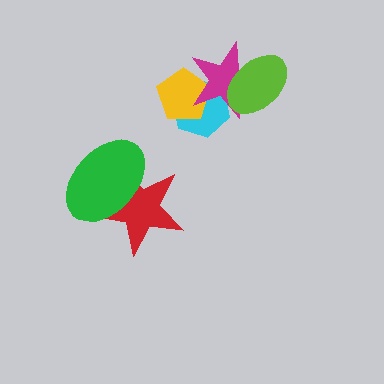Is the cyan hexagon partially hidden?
Yes, it is partially covered by another shape.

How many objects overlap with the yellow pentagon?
2 objects overlap with the yellow pentagon.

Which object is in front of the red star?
The green ellipse is in front of the red star.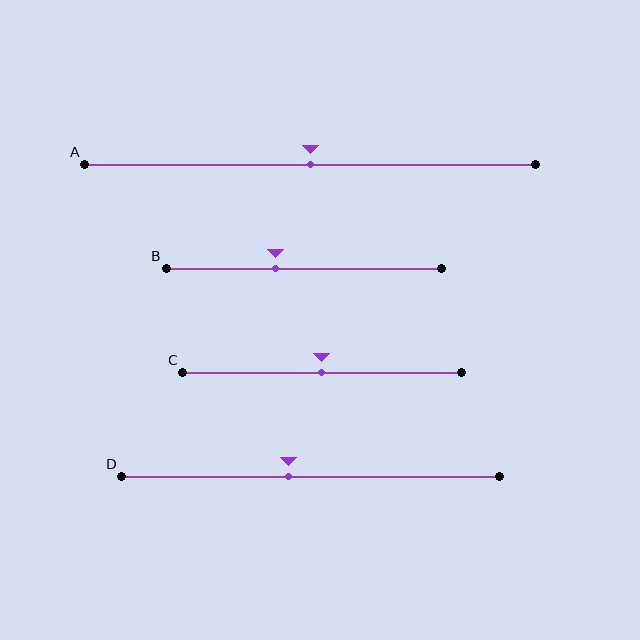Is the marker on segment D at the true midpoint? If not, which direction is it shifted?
No, the marker on segment D is shifted to the left by about 6% of the segment length.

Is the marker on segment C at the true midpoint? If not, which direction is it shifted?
Yes, the marker on segment C is at the true midpoint.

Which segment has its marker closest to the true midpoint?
Segment A has its marker closest to the true midpoint.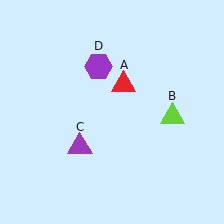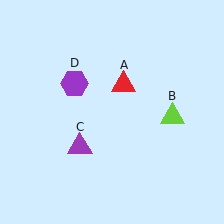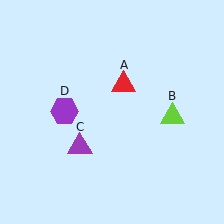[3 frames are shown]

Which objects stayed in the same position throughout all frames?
Red triangle (object A) and lime triangle (object B) and purple triangle (object C) remained stationary.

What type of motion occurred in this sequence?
The purple hexagon (object D) rotated counterclockwise around the center of the scene.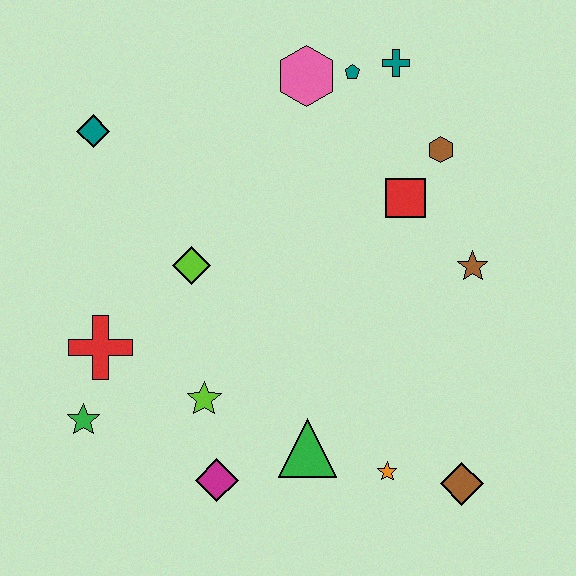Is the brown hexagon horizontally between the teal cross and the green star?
No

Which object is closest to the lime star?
The magenta diamond is closest to the lime star.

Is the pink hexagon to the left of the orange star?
Yes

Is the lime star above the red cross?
No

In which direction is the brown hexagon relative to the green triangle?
The brown hexagon is above the green triangle.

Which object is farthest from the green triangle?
The teal cross is farthest from the green triangle.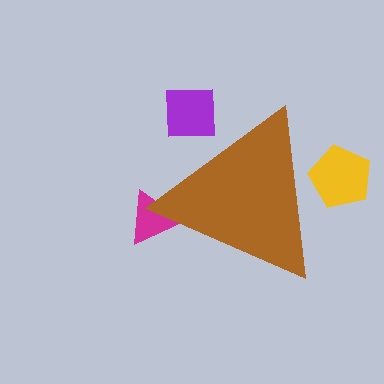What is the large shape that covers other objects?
A brown triangle.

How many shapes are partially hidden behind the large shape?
3 shapes are partially hidden.